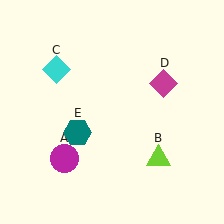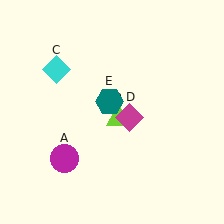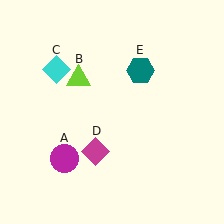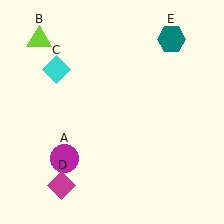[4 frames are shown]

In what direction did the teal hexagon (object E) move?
The teal hexagon (object E) moved up and to the right.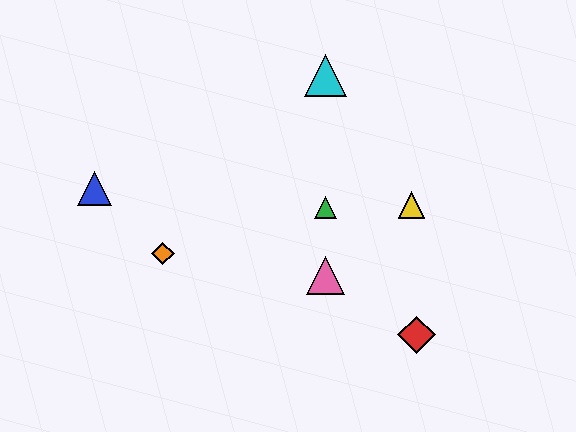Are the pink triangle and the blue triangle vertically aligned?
No, the pink triangle is at x≈325 and the blue triangle is at x≈94.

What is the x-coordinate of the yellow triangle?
The yellow triangle is at x≈411.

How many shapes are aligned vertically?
4 shapes (the green triangle, the purple triangle, the cyan triangle, the pink triangle) are aligned vertically.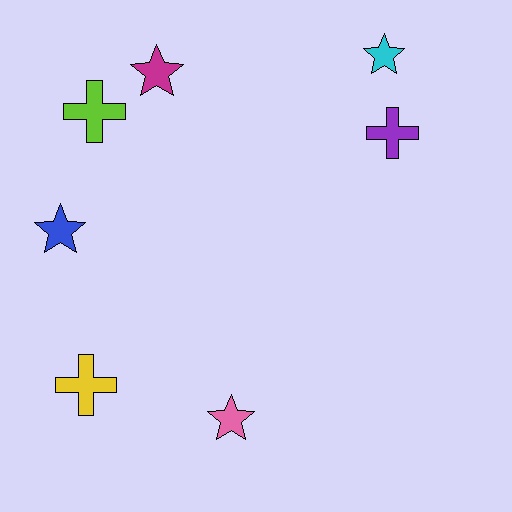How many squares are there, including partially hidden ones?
There are no squares.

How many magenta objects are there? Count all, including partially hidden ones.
There is 1 magenta object.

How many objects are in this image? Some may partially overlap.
There are 7 objects.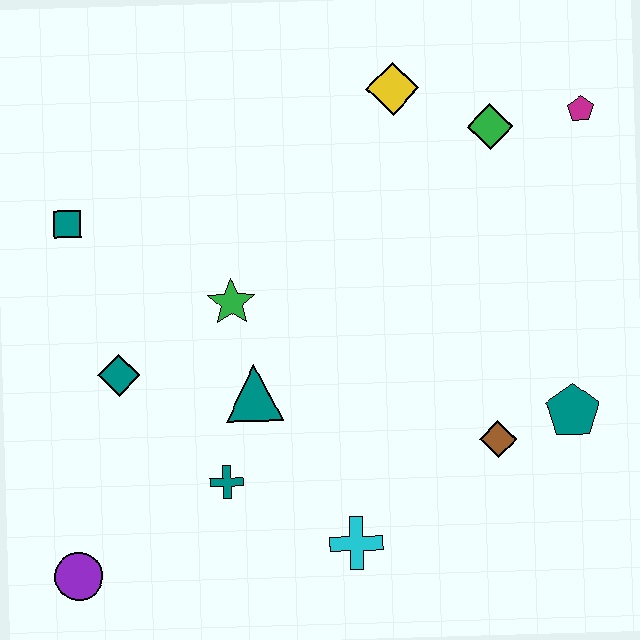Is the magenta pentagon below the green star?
No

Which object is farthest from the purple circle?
The magenta pentagon is farthest from the purple circle.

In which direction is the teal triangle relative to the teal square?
The teal triangle is to the right of the teal square.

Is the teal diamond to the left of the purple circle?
No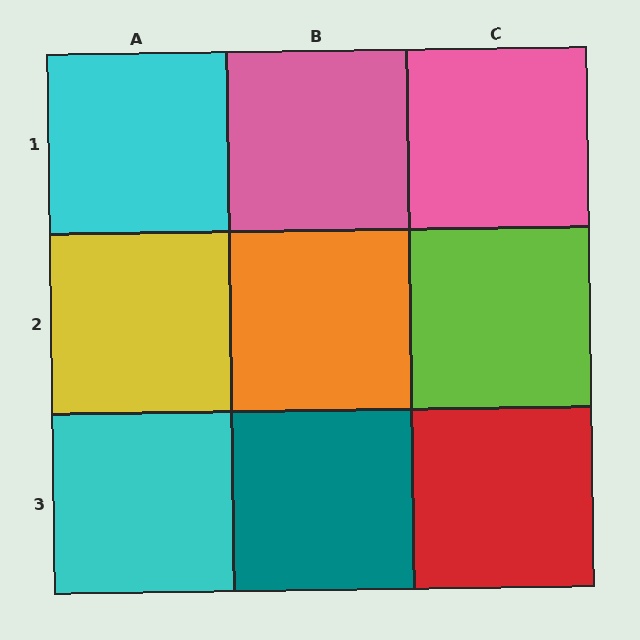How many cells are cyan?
2 cells are cyan.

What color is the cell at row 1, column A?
Cyan.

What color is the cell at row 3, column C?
Red.